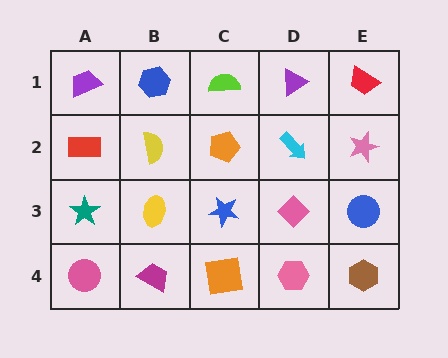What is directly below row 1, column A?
A red rectangle.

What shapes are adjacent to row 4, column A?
A teal star (row 3, column A), a magenta trapezoid (row 4, column B).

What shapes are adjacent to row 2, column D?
A purple triangle (row 1, column D), a pink diamond (row 3, column D), an orange pentagon (row 2, column C), a pink star (row 2, column E).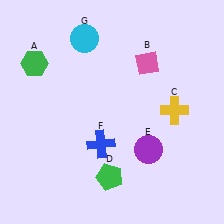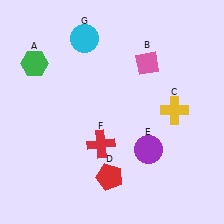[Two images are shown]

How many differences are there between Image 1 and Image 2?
There are 2 differences between the two images.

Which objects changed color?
D changed from green to red. F changed from blue to red.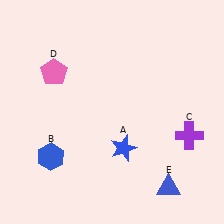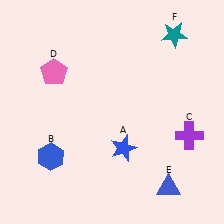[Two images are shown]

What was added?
A teal star (F) was added in Image 2.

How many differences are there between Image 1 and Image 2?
There is 1 difference between the two images.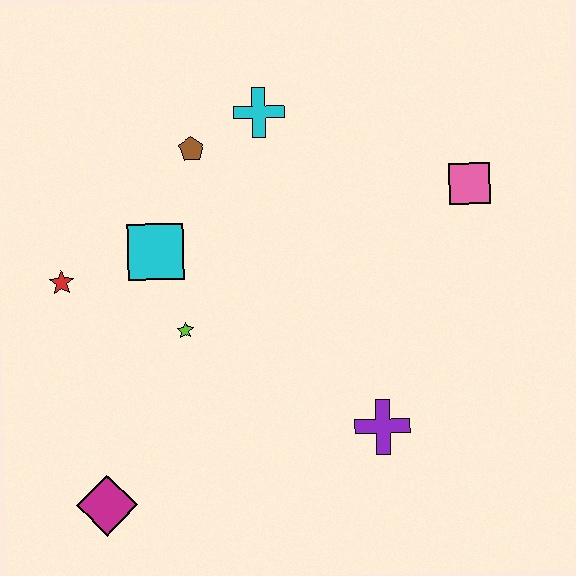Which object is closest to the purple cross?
The lime star is closest to the purple cross.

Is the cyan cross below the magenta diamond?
No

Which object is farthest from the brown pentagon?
The magenta diamond is farthest from the brown pentagon.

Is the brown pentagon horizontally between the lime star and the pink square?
Yes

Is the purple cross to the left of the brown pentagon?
No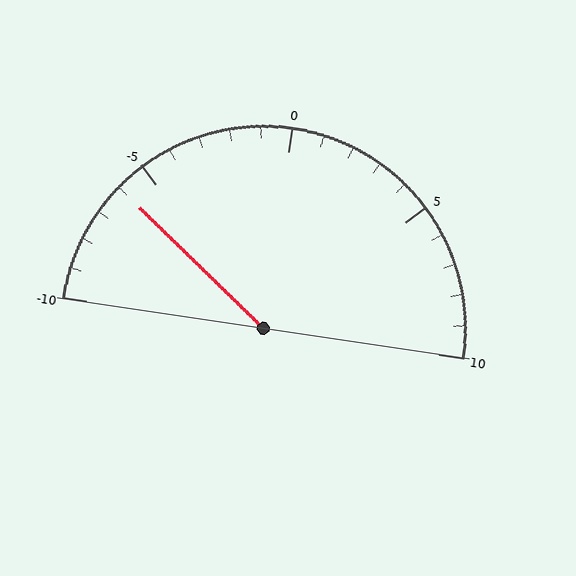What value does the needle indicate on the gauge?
The needle indicates approximately -6.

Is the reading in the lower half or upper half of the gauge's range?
The reading is in the lower half of the range (-10 to 10).